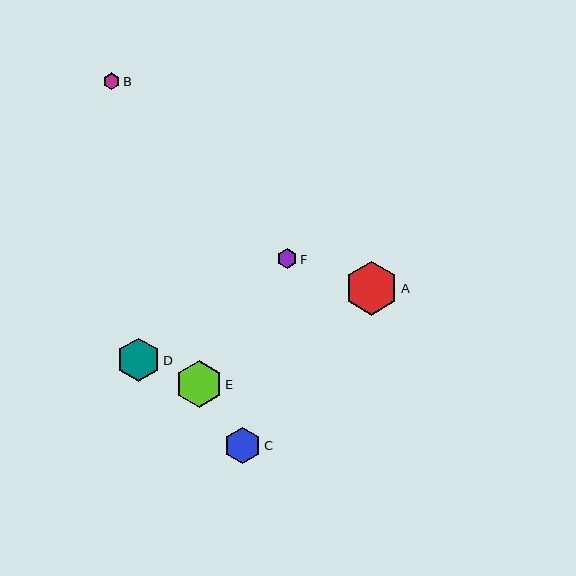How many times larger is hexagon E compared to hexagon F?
Hexagon E is approximately 2.4 times the size of hexagon F.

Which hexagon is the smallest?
Hexagon B is the smallest with a size of approximately 17 pixels.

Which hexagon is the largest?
Hexagon A is the largest with a size of approximately 54 pixels.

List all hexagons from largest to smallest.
From largest to smallest: A, E, D, C, F, B.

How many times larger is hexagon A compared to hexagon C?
Hexagon A is approximately 1.5 times the size of hexagon C.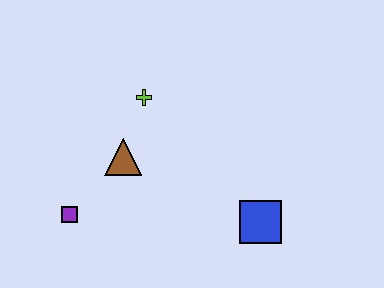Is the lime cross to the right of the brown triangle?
Yes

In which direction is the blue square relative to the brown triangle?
The blue square is to the right of the brown triangle.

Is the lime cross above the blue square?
Yes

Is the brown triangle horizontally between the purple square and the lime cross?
Yes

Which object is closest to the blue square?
The brown triangle is closest to the blue square.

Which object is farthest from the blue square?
The purple square is farthest from the blue square.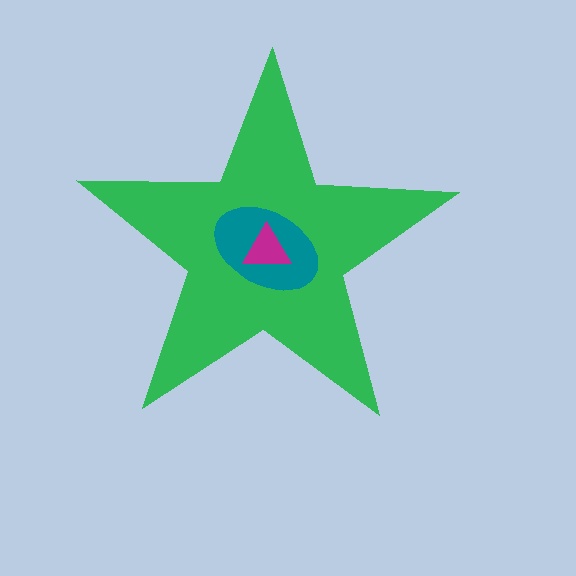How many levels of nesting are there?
3.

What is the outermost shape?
The green star.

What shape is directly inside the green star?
The teal ellipse.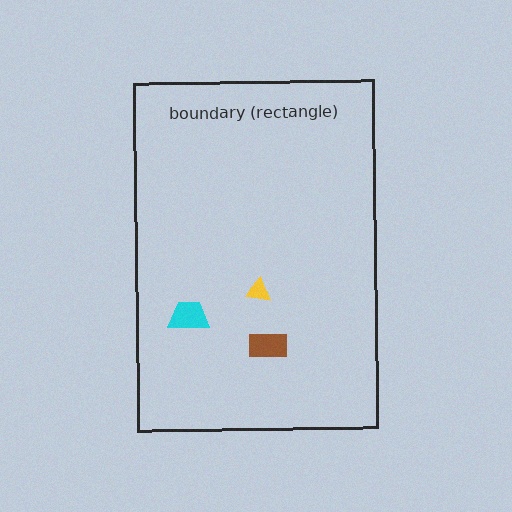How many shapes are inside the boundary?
3 inside, 0 outside.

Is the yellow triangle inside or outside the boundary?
Inside.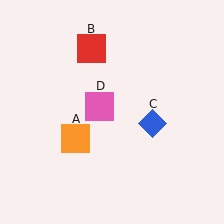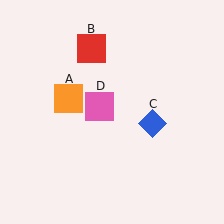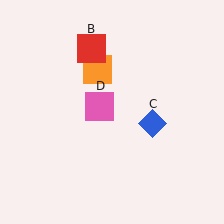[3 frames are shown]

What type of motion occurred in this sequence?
The orange square (object A) rotated clockwise around the center of the scene.